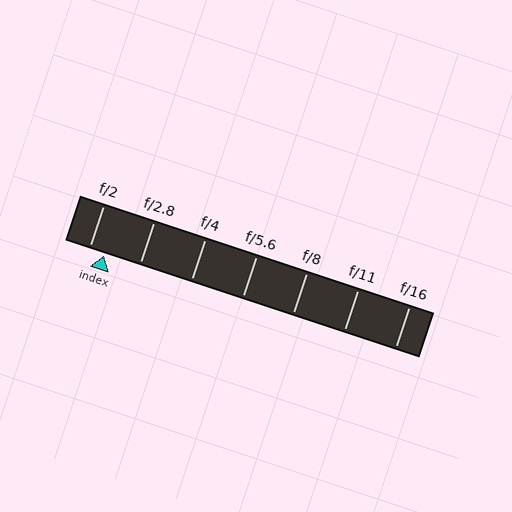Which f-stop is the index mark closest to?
The index mark is closest to f/2.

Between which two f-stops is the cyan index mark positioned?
The index mark is between f/2 and f/2.8.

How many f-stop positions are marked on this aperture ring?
There are 7 f-stop positions marked.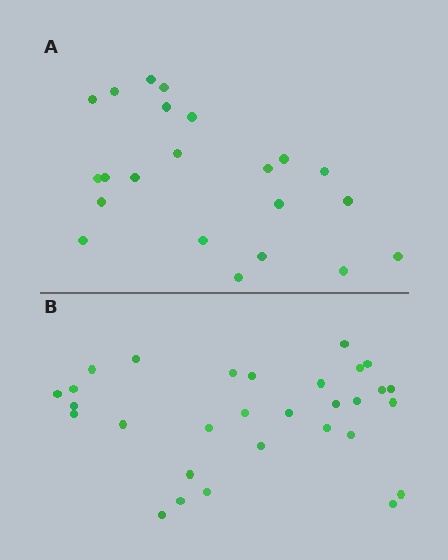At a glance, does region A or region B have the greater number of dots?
Region B (the bottom region) has more dots.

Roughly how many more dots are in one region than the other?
Region B has roughly 8 or so more dots than region A.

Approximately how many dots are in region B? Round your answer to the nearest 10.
About 30 dots.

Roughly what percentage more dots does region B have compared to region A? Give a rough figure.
About 35% more.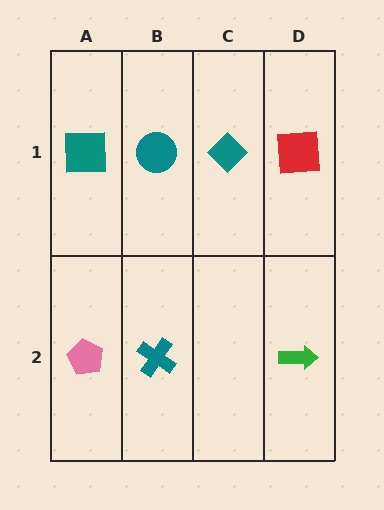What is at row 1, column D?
A red square.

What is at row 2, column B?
A teal cross.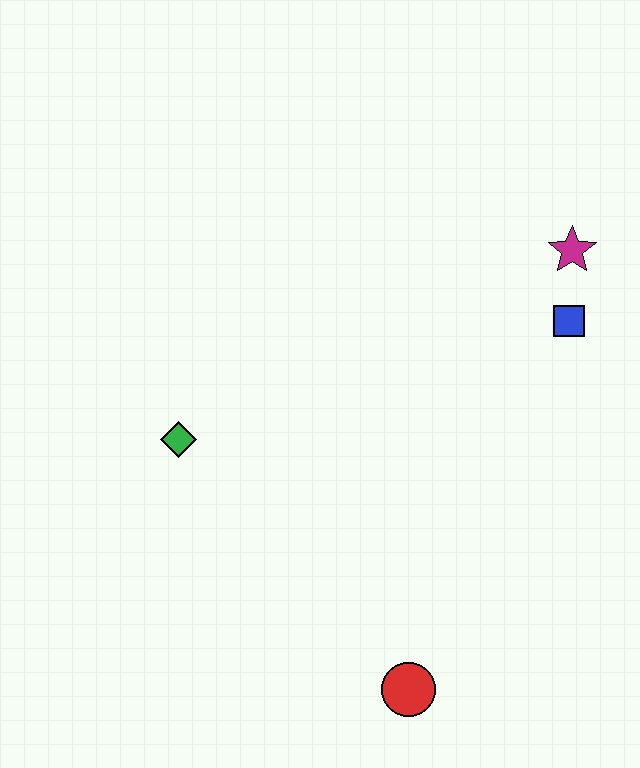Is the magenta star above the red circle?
Yes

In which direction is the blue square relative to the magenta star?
The blue square is below the magenta star.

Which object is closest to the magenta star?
The blue square is closest to the magenta star.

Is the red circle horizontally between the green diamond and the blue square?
Yes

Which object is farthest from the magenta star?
The red circle is farthest from the magenta star.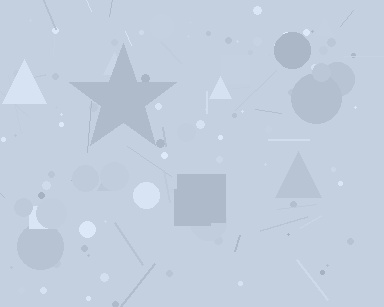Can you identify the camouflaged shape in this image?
The camouflaged shape is a star.